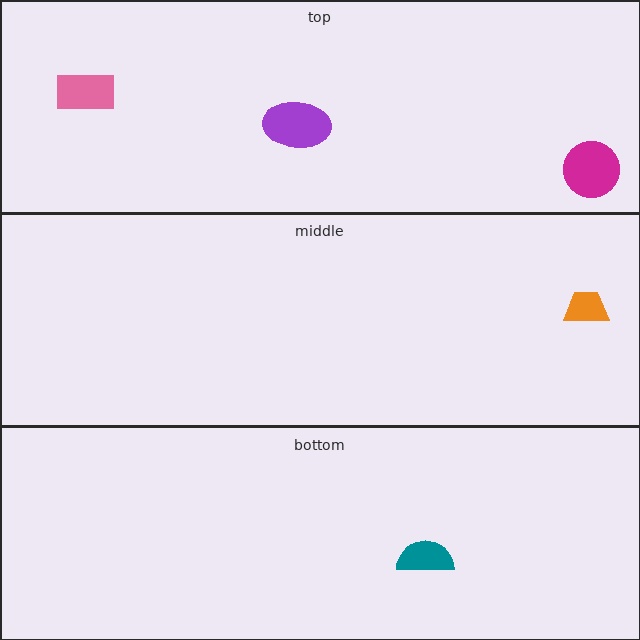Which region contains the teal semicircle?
The bottom region.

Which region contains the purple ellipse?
The top region.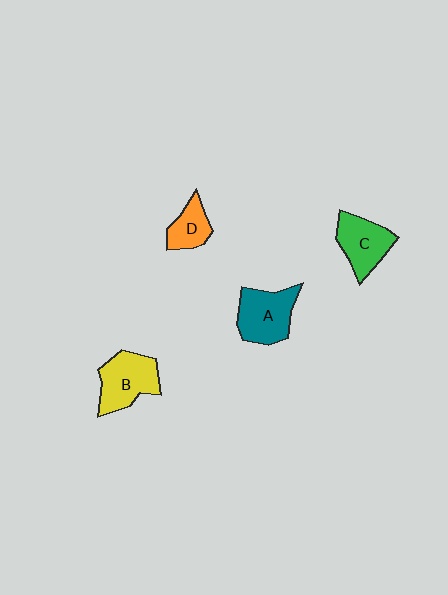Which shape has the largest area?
Shape B (yellow).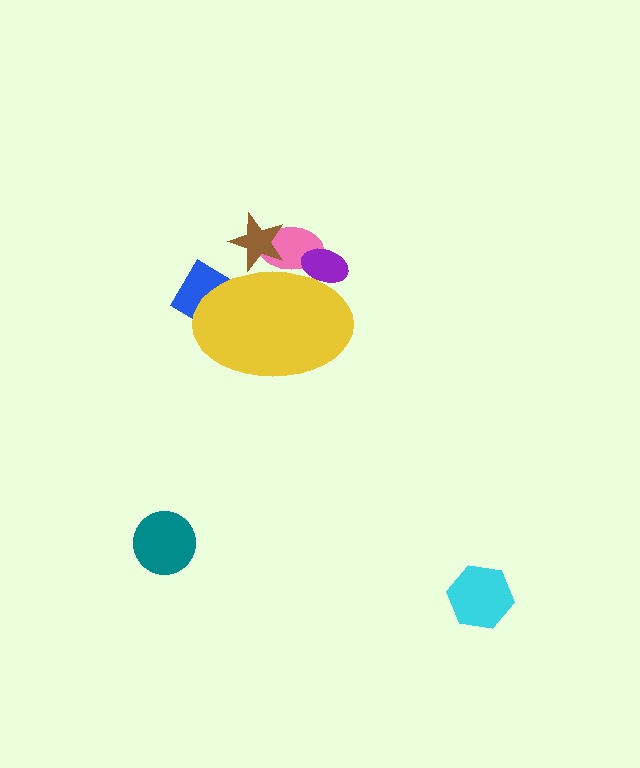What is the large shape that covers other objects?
A yellow ellipse.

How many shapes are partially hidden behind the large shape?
4 shapes are partially hidden.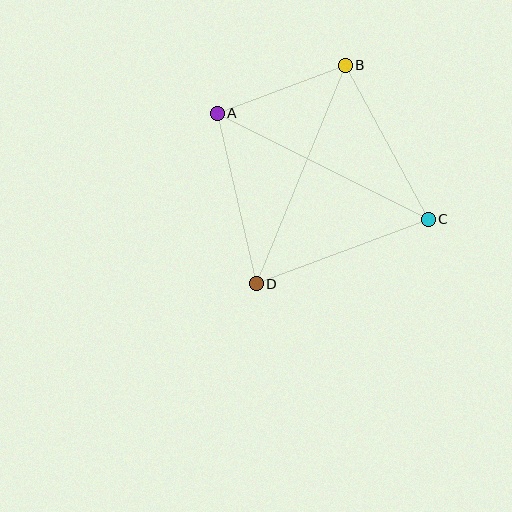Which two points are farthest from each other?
Points B and D are farthest from each other.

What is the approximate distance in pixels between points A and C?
The distance between A and C is approximately 236 pixels.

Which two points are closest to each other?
Points A and B are closest to each other.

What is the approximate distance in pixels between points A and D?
The distance between A and D is approximately 175 pixels.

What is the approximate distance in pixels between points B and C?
The distance between B and C is approximately 175 pixels.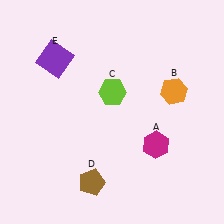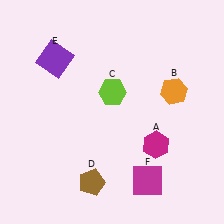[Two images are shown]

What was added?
A magenta square (F) was added in Image 2.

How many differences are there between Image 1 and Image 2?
There is 1 difference between the two images.